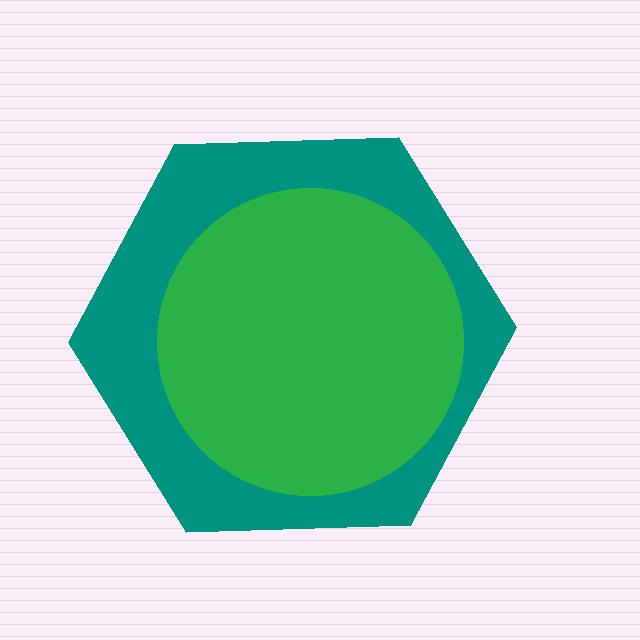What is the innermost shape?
The green circle.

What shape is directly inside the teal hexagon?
The green circle.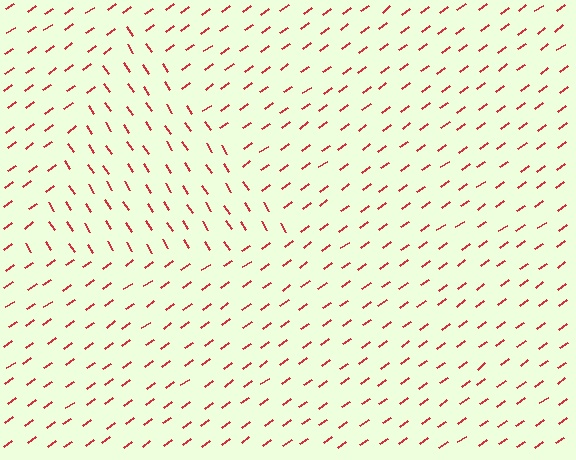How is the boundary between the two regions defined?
The boundary is defined purely by a change in line orientation (approximately 87 degrees difference). All lines are the same color and thickness.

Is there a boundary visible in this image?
Yes, there is a texture boundary formed by a change in line orientation.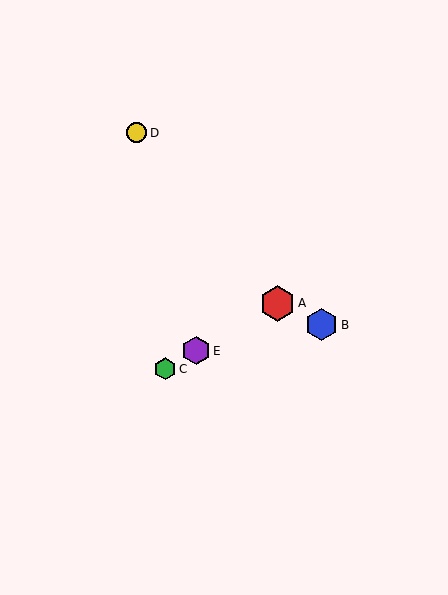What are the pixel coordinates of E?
Object E is at (196, 351).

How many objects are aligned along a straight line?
3 objects (A, C, E) are aligned along a straight line.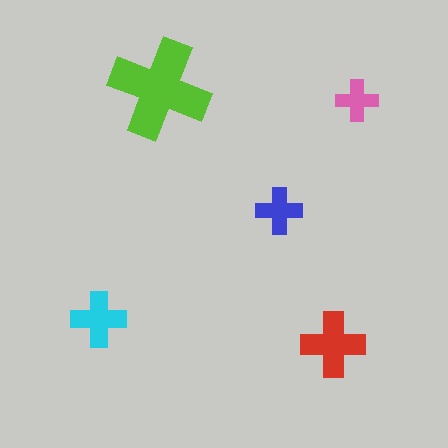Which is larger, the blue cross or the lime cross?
The lime one.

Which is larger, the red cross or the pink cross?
The red one.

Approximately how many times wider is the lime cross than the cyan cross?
About 2 times wider.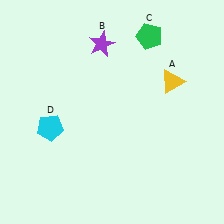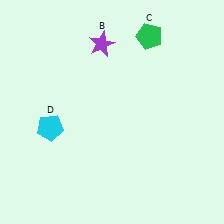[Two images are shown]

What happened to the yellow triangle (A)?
The yellow triangle (A) was removed in Image 2. It was in the top-right area of Image 1.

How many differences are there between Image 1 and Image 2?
There is 1 difference between the two images.